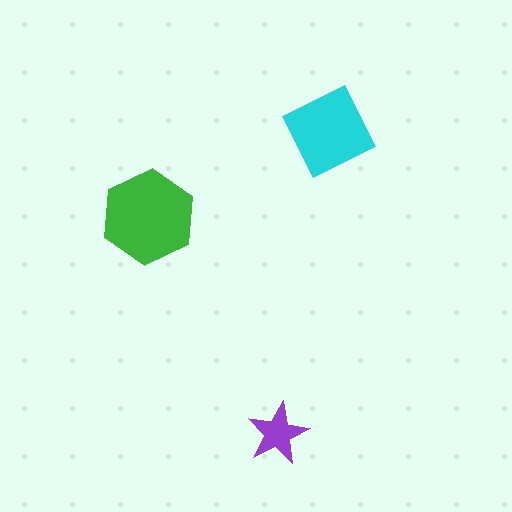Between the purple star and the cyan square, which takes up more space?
The cyan square.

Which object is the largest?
The green hexagon.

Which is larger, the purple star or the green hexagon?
The green hexagon.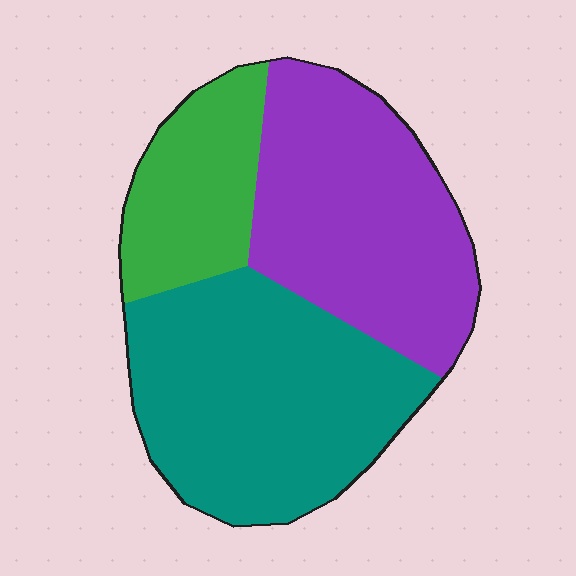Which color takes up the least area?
Green, at roughly 20%.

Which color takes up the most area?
Teal, at roughly 45%.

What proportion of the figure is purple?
Purple takes up about three eighths (3/8) of the figure.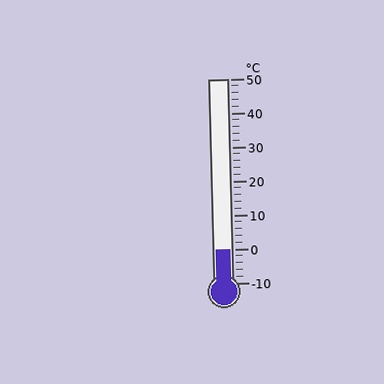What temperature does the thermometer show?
The thermometer shows approximately 0°C.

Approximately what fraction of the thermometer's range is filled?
The thermometer is filled to approximately 15% of its range.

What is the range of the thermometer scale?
The thermometer scale ranges from -10°C to 50°C.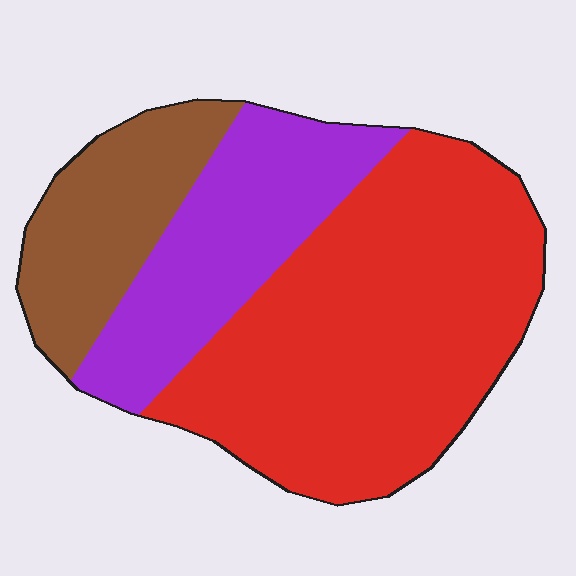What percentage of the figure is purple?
Purple takes up between a quarter and a half of the figure.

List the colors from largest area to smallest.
From largest to smallest: red, purple, brown.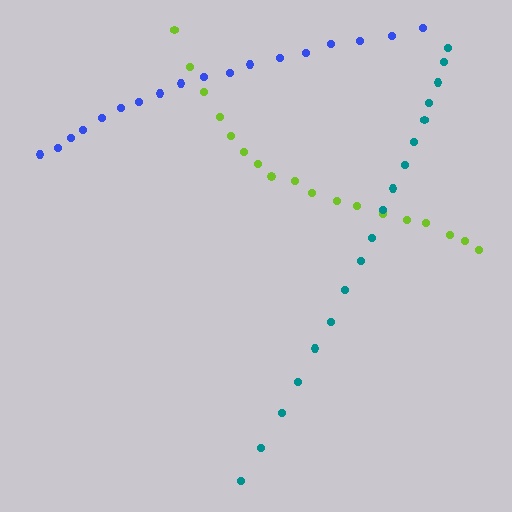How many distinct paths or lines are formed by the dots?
There are 3 distinct paths.